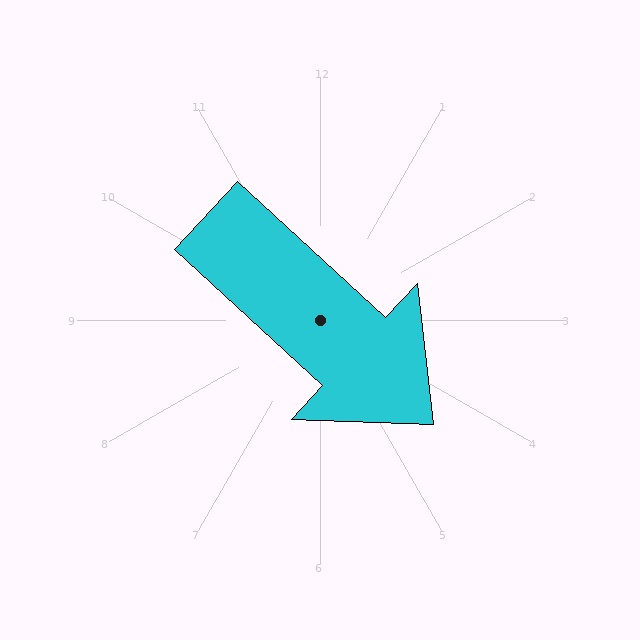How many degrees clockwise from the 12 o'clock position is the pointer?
Approximately 133 degrees.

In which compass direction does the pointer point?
Southeast.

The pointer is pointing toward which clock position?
Roughly 4 o'clock.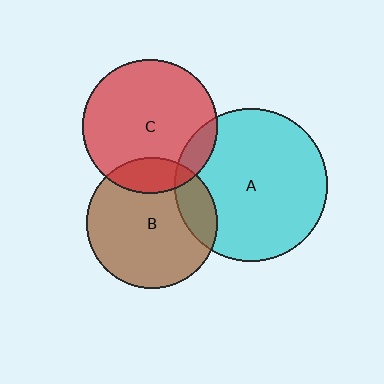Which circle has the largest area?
Circle A (cyan).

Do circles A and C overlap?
Yes.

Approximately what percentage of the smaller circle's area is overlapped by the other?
Approximately 10%.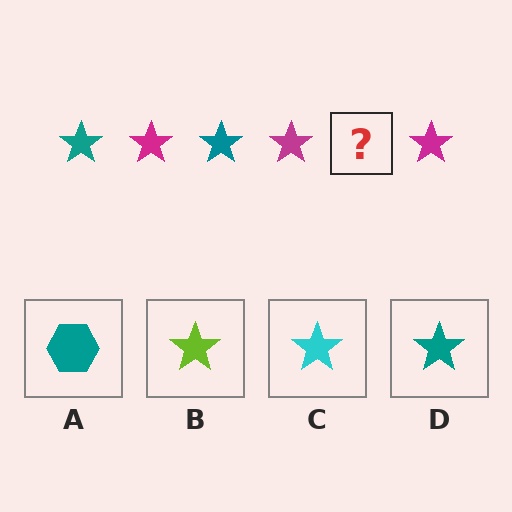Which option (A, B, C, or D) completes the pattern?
D.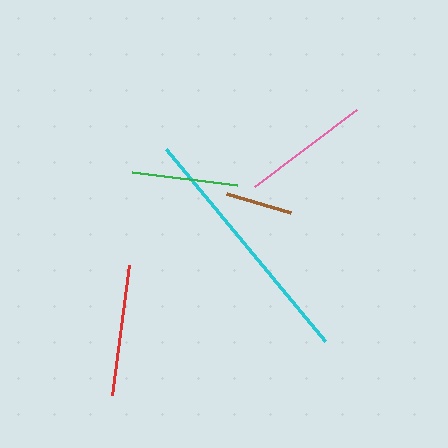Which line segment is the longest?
The cyan line is the longest at approximately 249 pixels.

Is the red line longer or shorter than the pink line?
The red line is longer than the pink line.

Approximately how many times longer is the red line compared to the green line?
The red line is approximately 1.2 times the length of the green line.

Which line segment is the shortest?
The brown line is the shortest at approximately 66 pixels.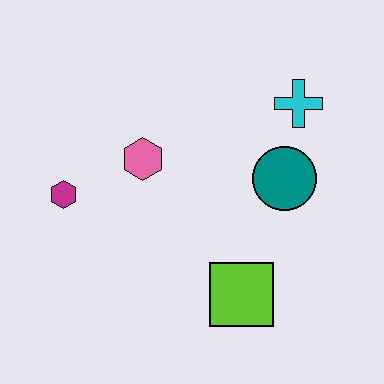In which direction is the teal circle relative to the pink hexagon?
The teal circle is to the right of the pink hexagon.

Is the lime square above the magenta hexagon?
No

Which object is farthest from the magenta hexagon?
The cyan cross is farthest from the magenta hexagon.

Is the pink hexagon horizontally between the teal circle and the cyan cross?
No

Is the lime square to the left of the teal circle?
Yes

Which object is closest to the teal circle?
The cyan cross is closest to the teal circle.